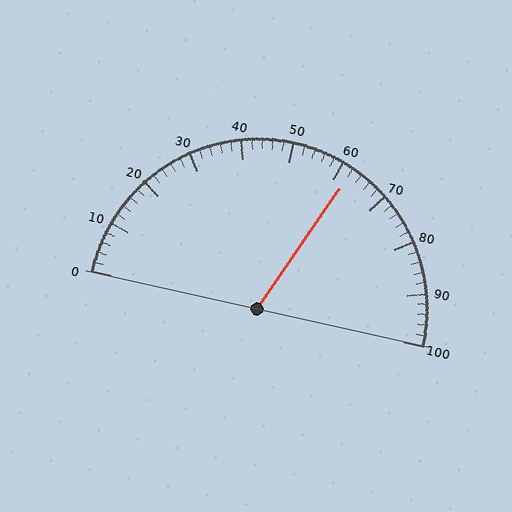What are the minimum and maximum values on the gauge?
The gauge ranges from 0 to 100.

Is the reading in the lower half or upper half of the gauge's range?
The reading is in the upper half of the range (0 to 100).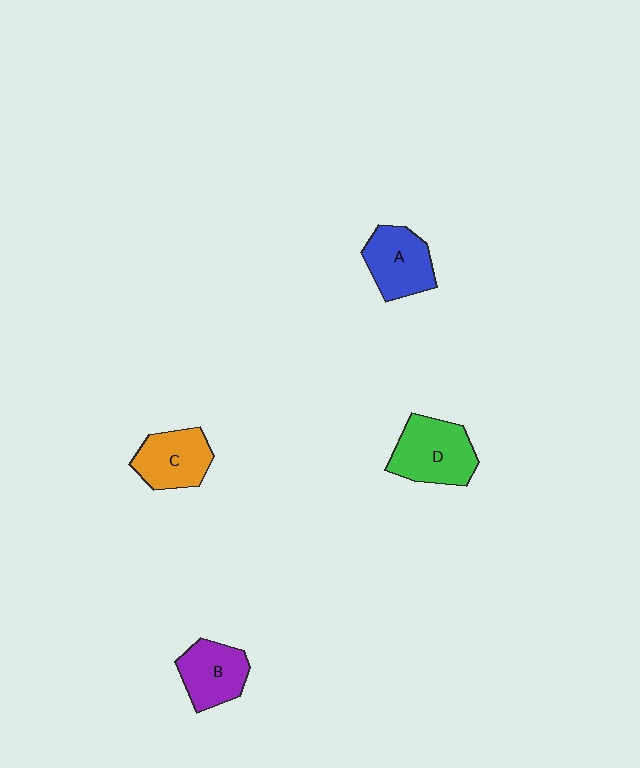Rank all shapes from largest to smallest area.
From largest to smallest: D (green), A (blue), C (orange), B (purple).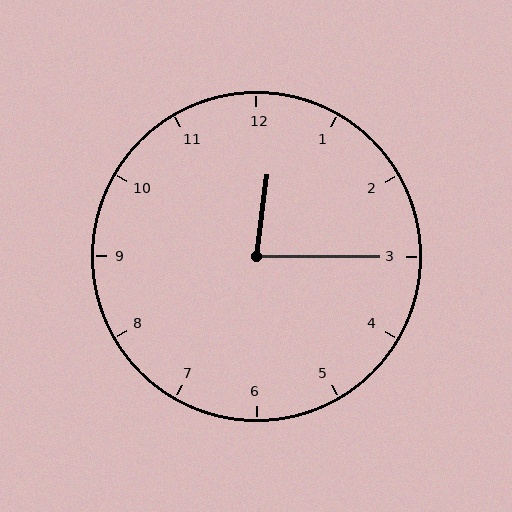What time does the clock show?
12:15.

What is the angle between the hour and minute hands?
Approximately 82 degrees.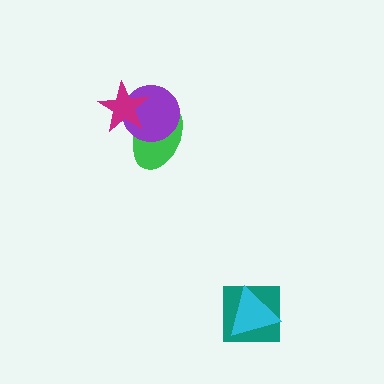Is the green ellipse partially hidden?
Yes, it is partially covered by another shape.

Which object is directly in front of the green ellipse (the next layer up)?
The purple circle is directly in front of the green ellipse.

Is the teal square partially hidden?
Yes, it is partially covered by another shape.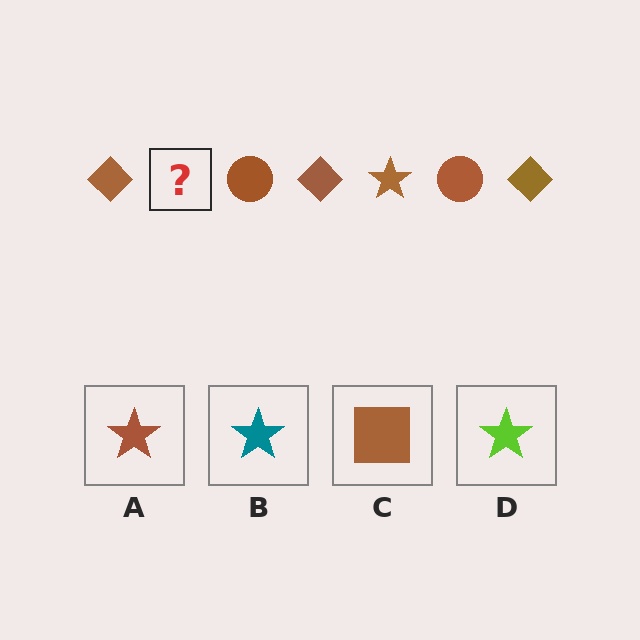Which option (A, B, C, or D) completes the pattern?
A.